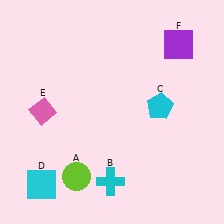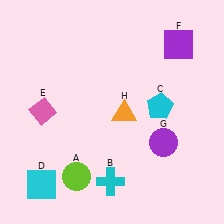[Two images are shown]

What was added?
A purple circle (G), an orange triangle (H) were added in Image 2.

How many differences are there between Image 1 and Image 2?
There are 2 differences between the two images.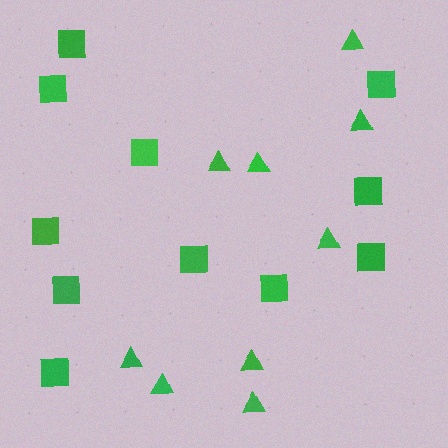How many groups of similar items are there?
There are 2 groups: one group of triangles (9) and one group of squares (11).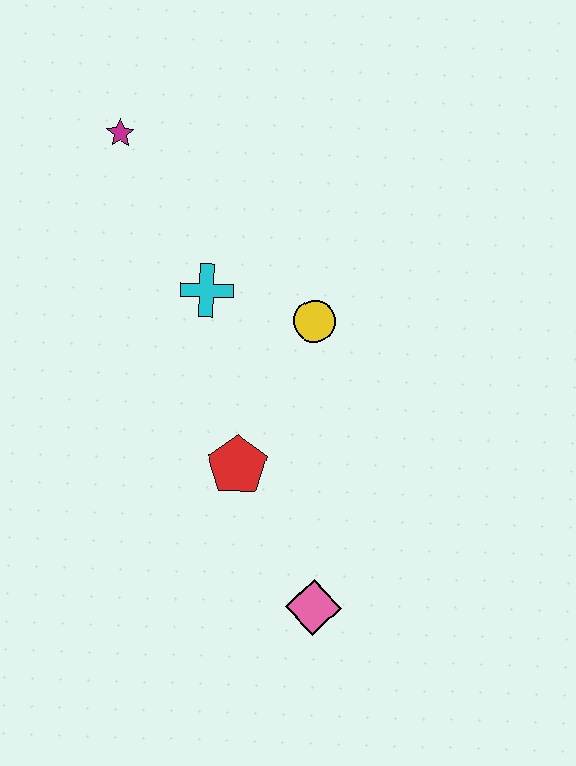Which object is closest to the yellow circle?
The cyan cross is closest to the yellow circle.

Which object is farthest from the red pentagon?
The magenta star is farthest from the red pentagon.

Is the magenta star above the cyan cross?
Yes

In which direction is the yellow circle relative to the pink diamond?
The yellow circle is above the pink diamond.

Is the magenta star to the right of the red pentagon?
No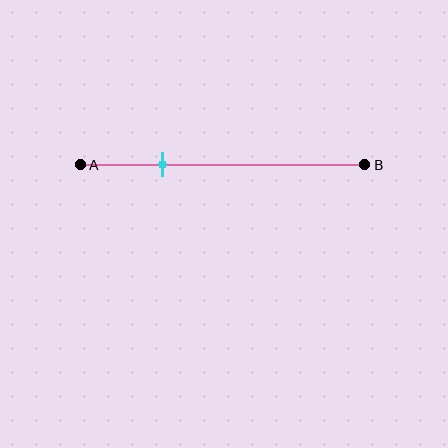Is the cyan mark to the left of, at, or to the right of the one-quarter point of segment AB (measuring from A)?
The cyan mark is to the right of the one-quarter point of segment AB.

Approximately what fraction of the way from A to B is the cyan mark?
The cyan mark is approximately 30% of the way from A to B.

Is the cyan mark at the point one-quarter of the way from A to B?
No, the mark is at about 30% from A, not at the 25% one-quarter point.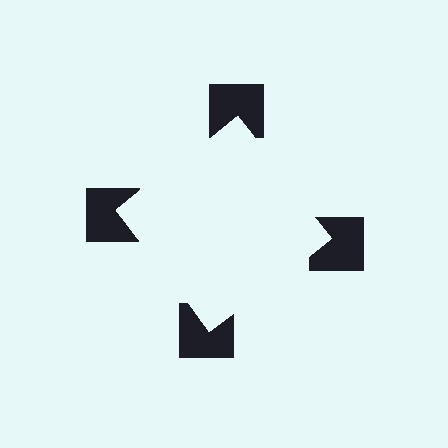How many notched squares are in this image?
There are 4 — one at each vertex of the illusory square.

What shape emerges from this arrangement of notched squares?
An illusory square — its edges are inferred from the aligned wedge cuts in the notched squares, not physically drawn.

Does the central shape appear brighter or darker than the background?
It typically appears slightly brighter than the background, even though no actual brightness change is drawn.